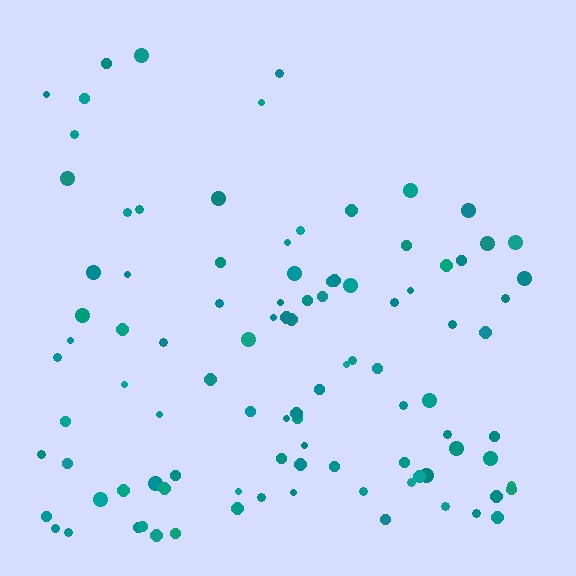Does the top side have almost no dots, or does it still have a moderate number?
Still a moderate number, just noticeably fewer than the bottom.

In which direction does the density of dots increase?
From top to bottom, with the bottom side densest.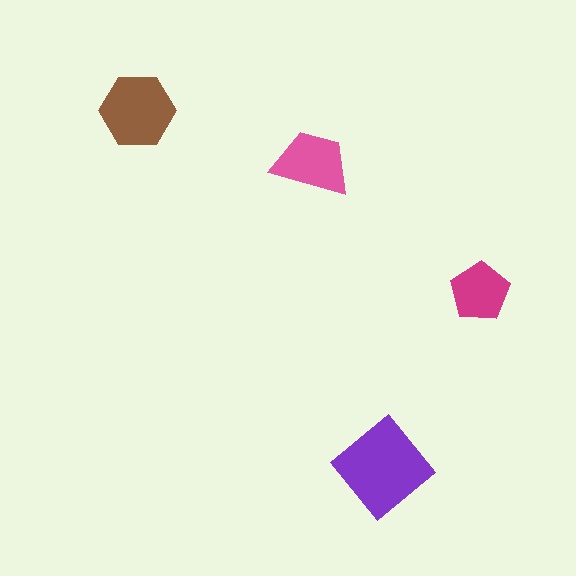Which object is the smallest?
The magenta pentagon.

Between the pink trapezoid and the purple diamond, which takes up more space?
The purple diamond.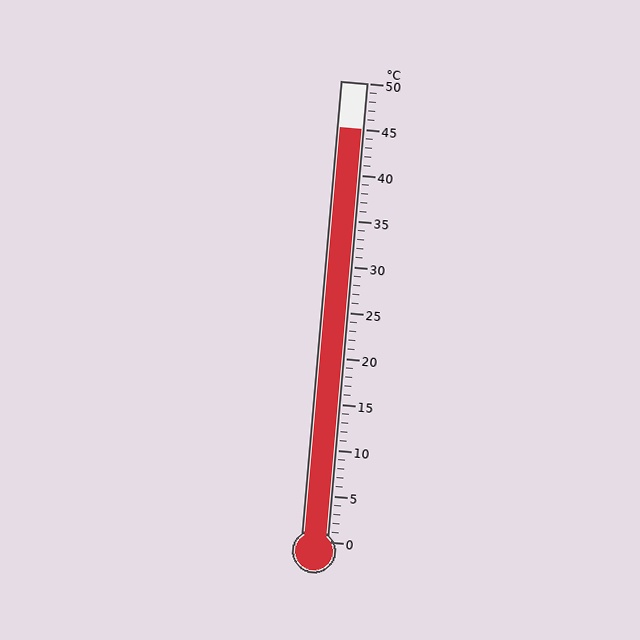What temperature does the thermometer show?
The thermometer shows approximately 45°C.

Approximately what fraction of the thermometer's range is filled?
The thermometer is filled to approximately 90% of its range.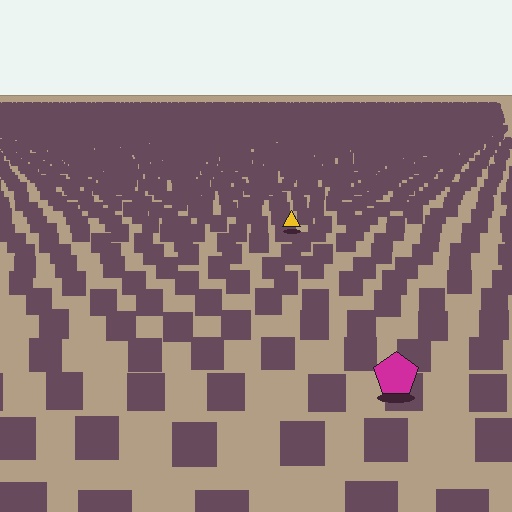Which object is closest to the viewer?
The magenta pentagon is closest. The texture marks near it are larger and more spread out.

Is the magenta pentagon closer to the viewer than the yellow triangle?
Yes. The magenta pentagon is closer — you can tell from the texture gradient: the ground texture is coarser near it.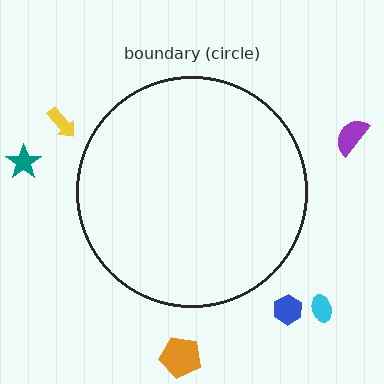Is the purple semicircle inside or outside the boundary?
Outside.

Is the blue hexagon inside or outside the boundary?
Outside.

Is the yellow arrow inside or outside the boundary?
Outside.